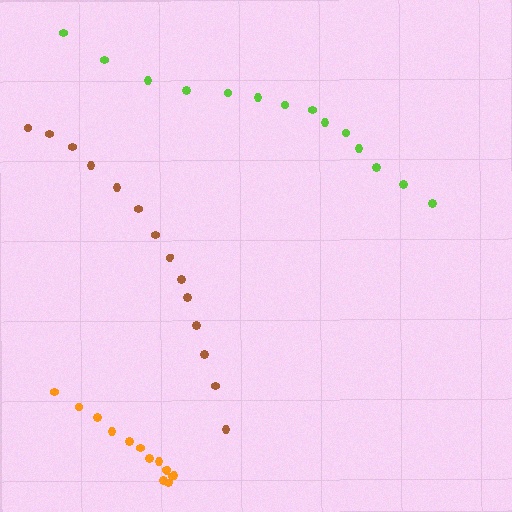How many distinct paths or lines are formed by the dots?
There are 3 distinct paths.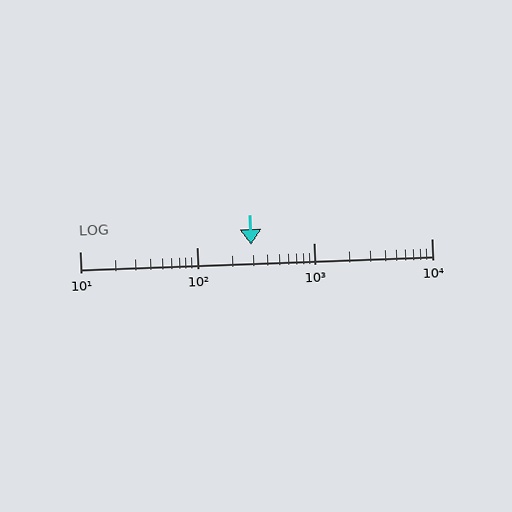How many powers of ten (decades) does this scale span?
The scale spans 3 decades, from 10 to 10000.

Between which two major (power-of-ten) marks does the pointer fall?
The pointer is between 100 and 1000.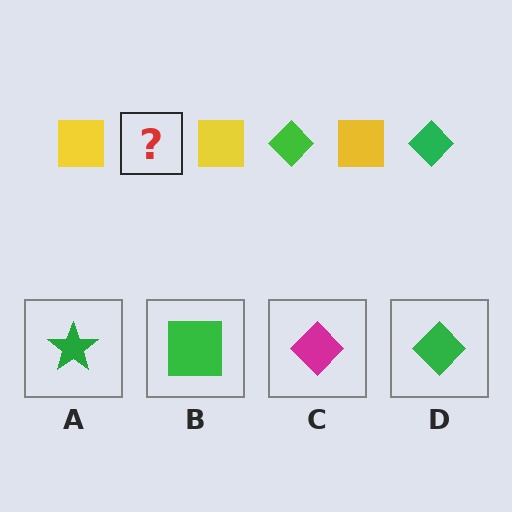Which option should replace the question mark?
Option D.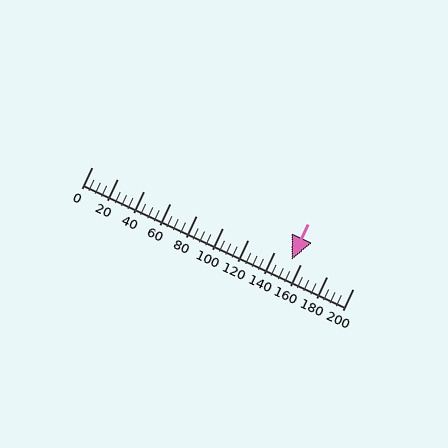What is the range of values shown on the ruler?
The ruler shows values from 0 to 200.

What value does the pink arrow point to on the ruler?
The pink arrow points to approximately 153.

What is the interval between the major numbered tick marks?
The major tick marks are spaced 20 units apart.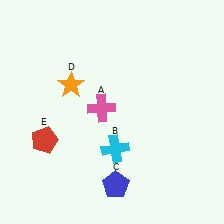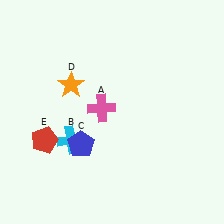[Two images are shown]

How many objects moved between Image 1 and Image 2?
2 objects moved between the two images.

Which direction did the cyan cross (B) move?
The cyan cross (B) moved left.